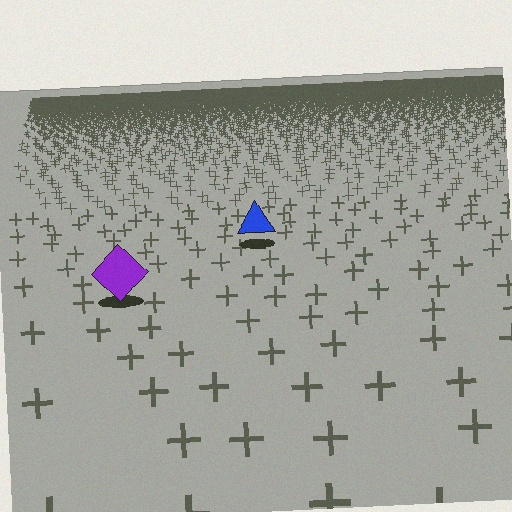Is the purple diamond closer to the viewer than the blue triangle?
Yes. The purple diamond is closer — you can tell from the texture gradient: the ground texture is coarser near it.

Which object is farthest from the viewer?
The blue triangle is farthest from the viewer. It appears smaller and the ground texture around it is denser.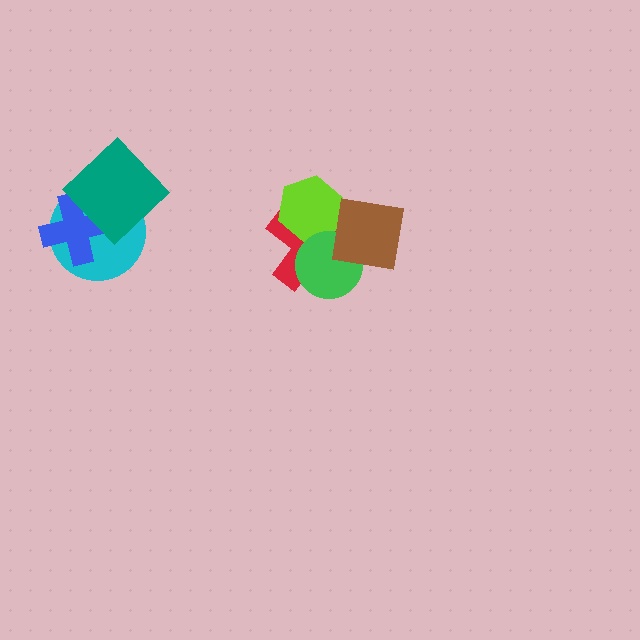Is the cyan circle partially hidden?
Yes, it is partially covered by another shape.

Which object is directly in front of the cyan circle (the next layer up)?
The blue cross is directly in front of the cyan circle.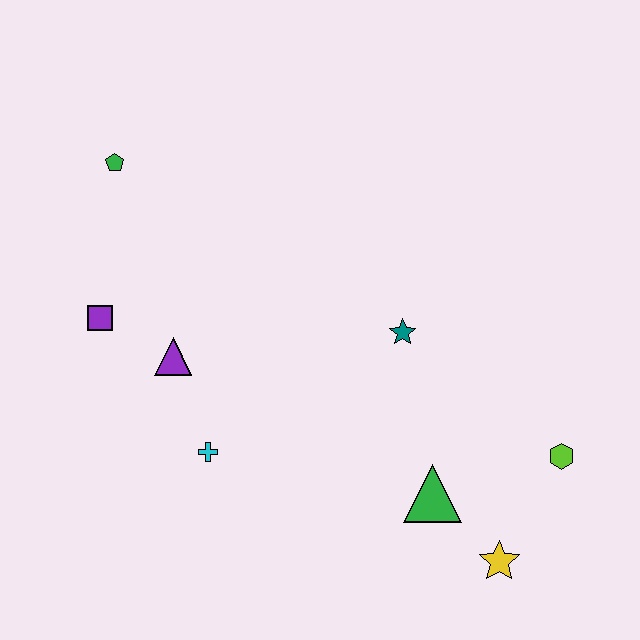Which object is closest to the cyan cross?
The purple triangle is closest to the cyan cross.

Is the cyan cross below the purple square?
Yes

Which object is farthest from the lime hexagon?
The green pentagon is farthest from the lime hexagon.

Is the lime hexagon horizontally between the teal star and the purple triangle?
No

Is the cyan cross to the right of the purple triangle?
Yes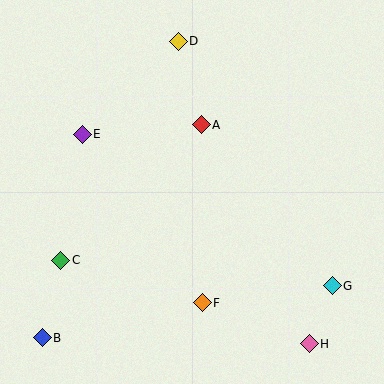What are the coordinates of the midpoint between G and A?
The midpoint between G and A is at (267, 205).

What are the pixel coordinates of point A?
Point A is at (201, 125).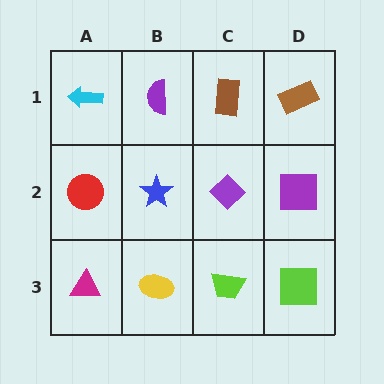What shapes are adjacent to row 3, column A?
A red circle (row 2, column A), a yellow ellipse (row 3, column B).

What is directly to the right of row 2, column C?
A purple square.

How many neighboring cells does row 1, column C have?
3.